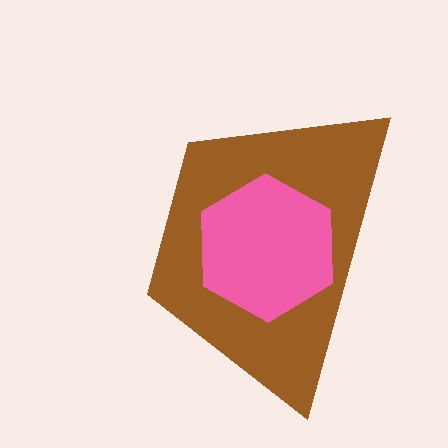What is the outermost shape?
The brown trapezoid.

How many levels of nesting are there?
2.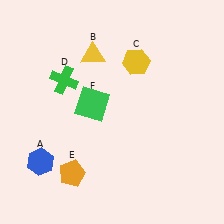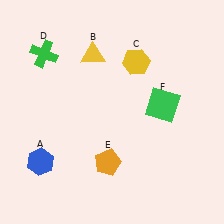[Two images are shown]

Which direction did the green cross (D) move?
The green cross (D) moved up.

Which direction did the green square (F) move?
The green square (F) moved right.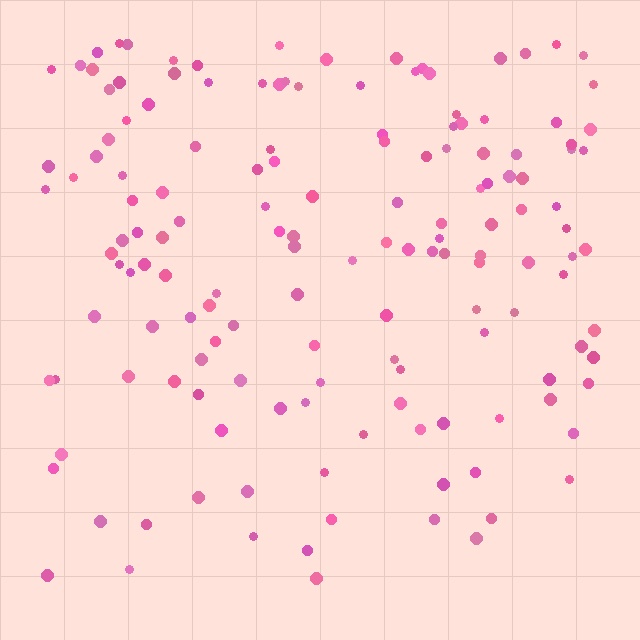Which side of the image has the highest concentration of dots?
The top.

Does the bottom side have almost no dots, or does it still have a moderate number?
Still a moderate number, just noticeably fewer than the top.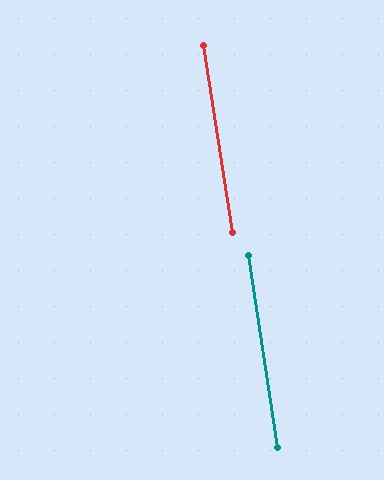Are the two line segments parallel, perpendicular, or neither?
Parallel — their directions differ by only 0.0°.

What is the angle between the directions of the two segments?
Approximately 0 degrees.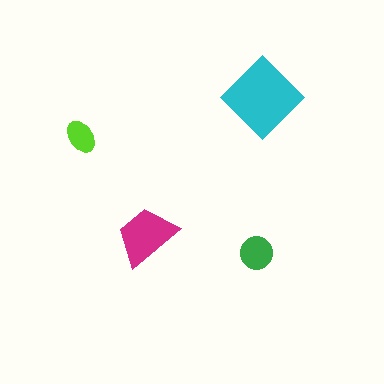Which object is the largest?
The cyan diamond.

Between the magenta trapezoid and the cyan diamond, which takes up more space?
The cyan diamond.